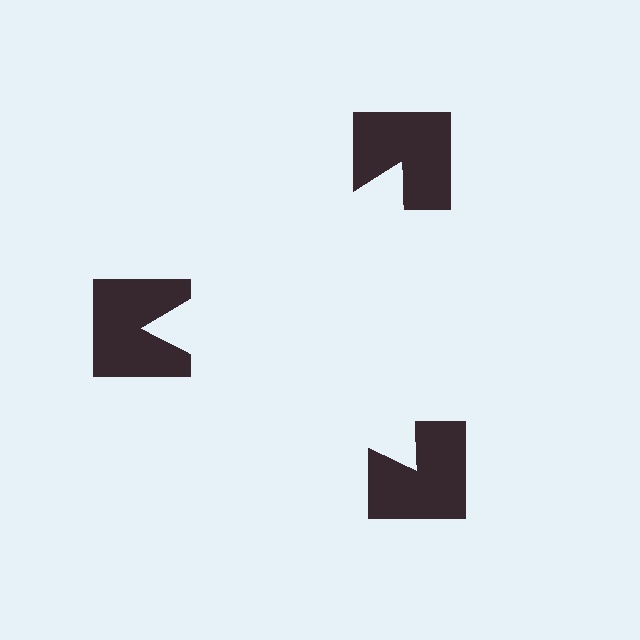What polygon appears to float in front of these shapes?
An illusory triangle — its edges are inferred from the aligned wedge cuts in the notched squares, not physically drawn.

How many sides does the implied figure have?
3 sides.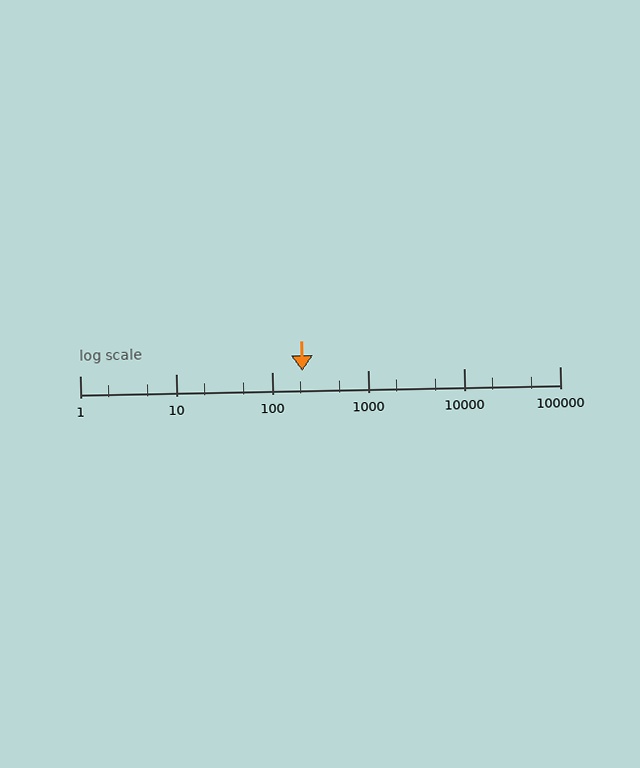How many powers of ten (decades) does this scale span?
The scale spans 5 decades, from 1 to 100000.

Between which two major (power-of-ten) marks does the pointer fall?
The pointer is between 100 and 1000.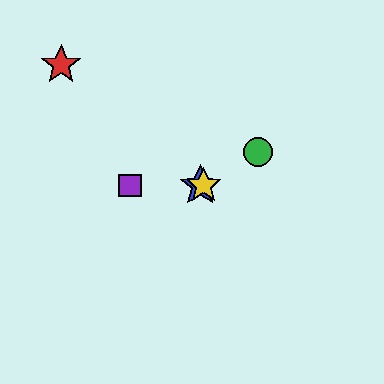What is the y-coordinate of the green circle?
The green circle is at y≈152.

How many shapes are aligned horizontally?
3 shapes (the blue star, the yellow star, the purple square) are aligned horizontally.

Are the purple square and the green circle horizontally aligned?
No, the purple square is at y≈186 and the green circle is at y≈152.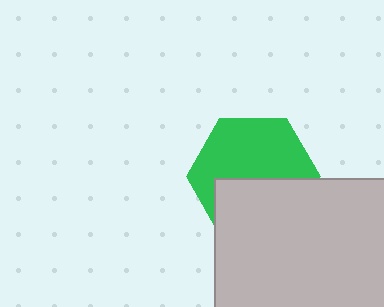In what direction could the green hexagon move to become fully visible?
The green hexagon could move up. That would shift it out from behind the light gray square entirely.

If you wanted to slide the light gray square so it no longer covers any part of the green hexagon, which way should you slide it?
Slide it down — that is the most direct way to separate the two shapes.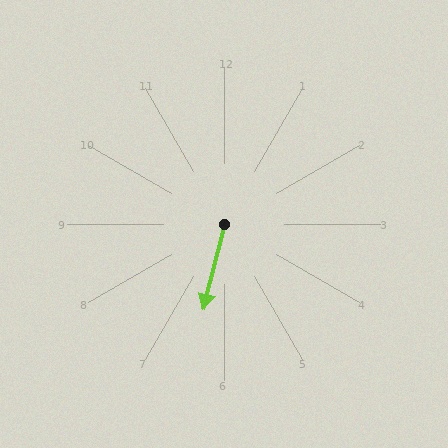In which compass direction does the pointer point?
South.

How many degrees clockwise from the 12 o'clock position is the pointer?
Approximately 194 degrees.